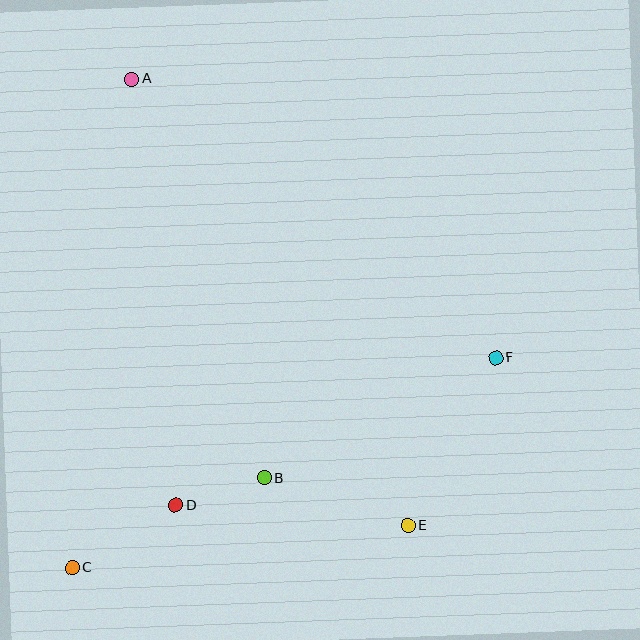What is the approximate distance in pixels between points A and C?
The distance between A and C is approximately 492 pixels.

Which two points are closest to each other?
Points B and D are closest to each other.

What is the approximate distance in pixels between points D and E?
The distance between D and E is approximately 233 pixels.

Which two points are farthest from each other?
Points A and E are farthest from each other.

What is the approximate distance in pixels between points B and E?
The distance between B and E is approximately 151 pixels.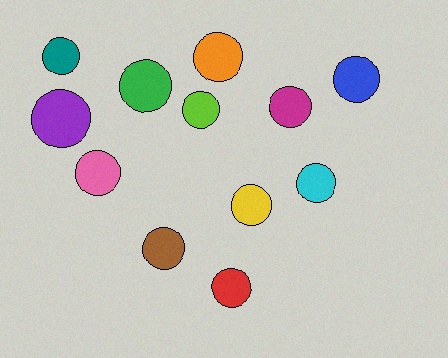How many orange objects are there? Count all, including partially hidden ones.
There is 1 orange object.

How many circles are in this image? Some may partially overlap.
There are 12 circles.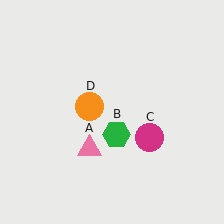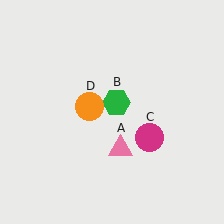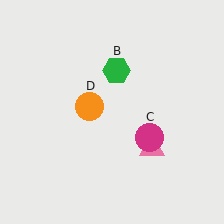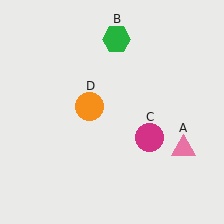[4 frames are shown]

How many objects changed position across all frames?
2 objects changed position: pink triangle (object A), green hexagon (object B).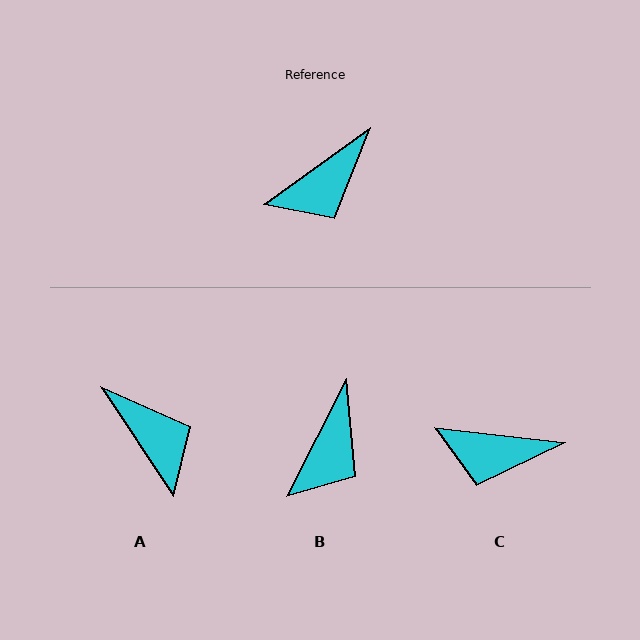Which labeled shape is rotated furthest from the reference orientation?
A, about 88 degrees away.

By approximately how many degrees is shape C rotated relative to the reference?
Approximately 43 degrees clockwise.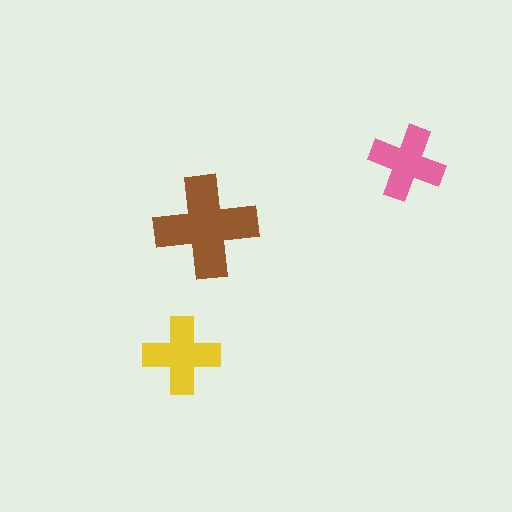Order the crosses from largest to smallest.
the brown one, the yellow one, the pink one.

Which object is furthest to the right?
The pink cross is rightmost.